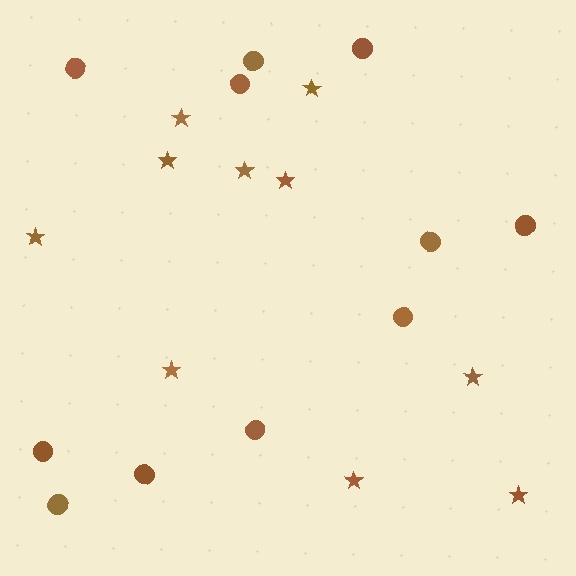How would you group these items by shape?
There are 2 groups: one group of circles (11) and one group of stars (10).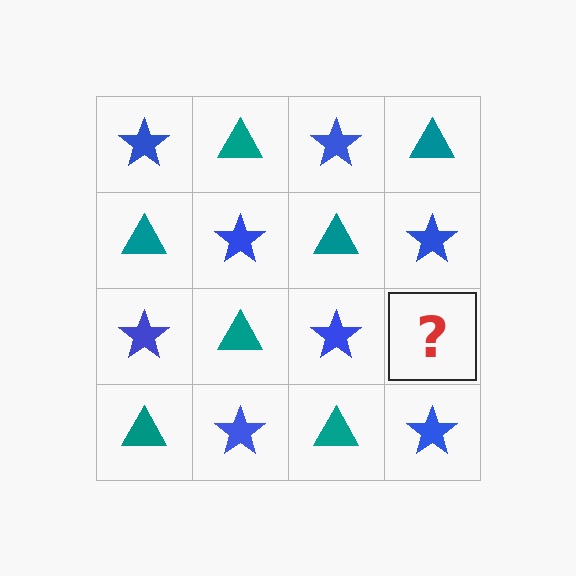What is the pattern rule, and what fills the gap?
The rule is that it alternates blue star and teal triangle in a checkerboard pattern. The gap should be filled with a teal triangle.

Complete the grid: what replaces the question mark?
The question mark should be replaced with a teal triangle.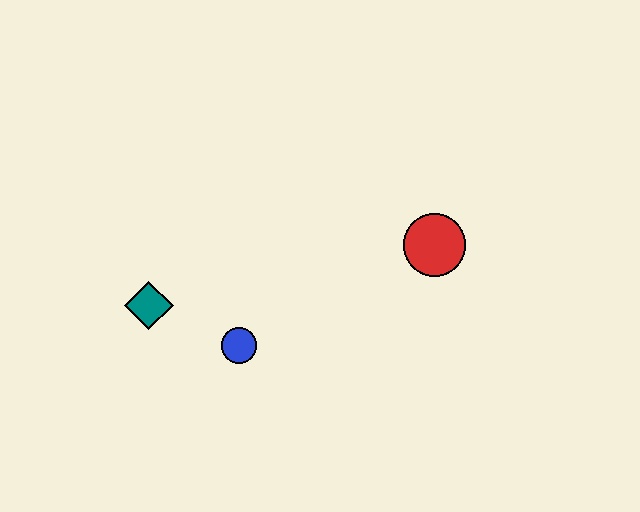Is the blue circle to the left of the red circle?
Yes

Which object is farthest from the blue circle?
The red circle is farthest from the blue circle.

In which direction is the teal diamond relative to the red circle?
The teal diamond is to the left of the red circle.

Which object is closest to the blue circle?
The teal diamond is closest to the blue circle.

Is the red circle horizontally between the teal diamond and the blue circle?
No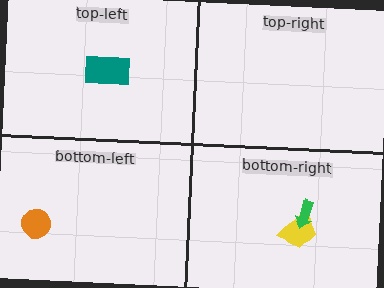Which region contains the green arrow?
The bottom-right region.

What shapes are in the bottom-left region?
The orange circle.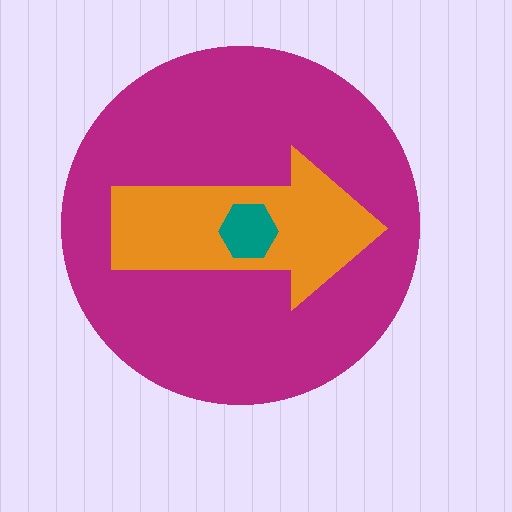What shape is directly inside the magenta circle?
The orange arrow.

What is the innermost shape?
The teal hexagon.